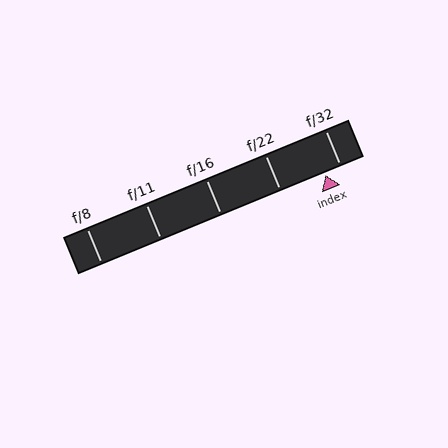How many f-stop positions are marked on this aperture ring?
There are 5 f-stop positions marked.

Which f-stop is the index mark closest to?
The index mark is closest to f/32.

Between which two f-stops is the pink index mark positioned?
The index mark is between f/22 and f/32.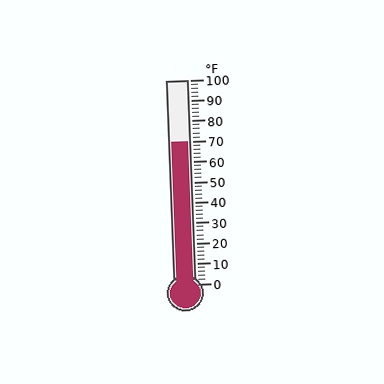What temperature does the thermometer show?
The thermometer shows approximately 70°F.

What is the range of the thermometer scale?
The thermometer scale ranges from 0°F to 100°F.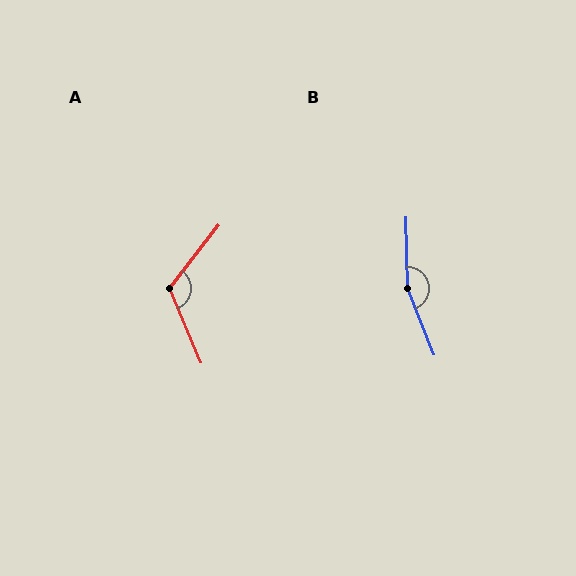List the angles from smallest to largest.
A (119°), B (159°).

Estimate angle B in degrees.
Approximately 159 degrees.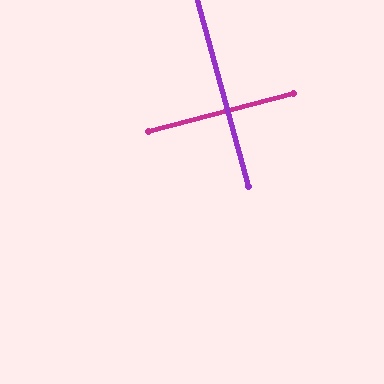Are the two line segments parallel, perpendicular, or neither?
Perpendicular — they meet at approximately 89°.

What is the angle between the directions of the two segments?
Approximately 89 degrees.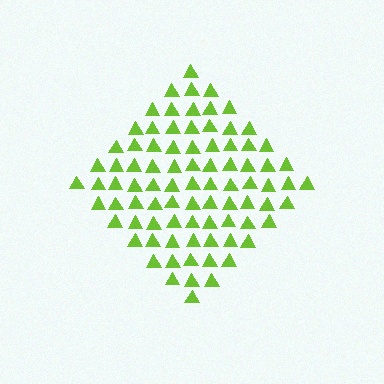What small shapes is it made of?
It is made of small triangles.